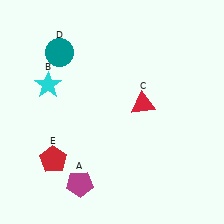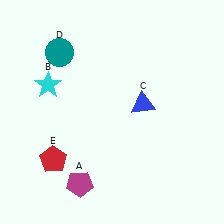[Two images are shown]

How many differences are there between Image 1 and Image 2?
There is 1 difference between the two images.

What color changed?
The triangle (C) changed from red in Image 1 to blue in Image 2.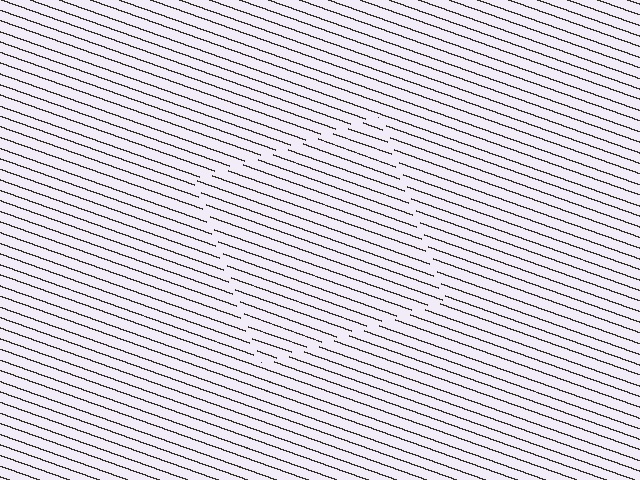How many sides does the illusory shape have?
4 sides — the line-ends trace a square.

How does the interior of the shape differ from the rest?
The interior of the shape contains the same grating, shifted by half a period — the contour is defined by the phase discontinuity where line-ends from the inner and outer gratings abut.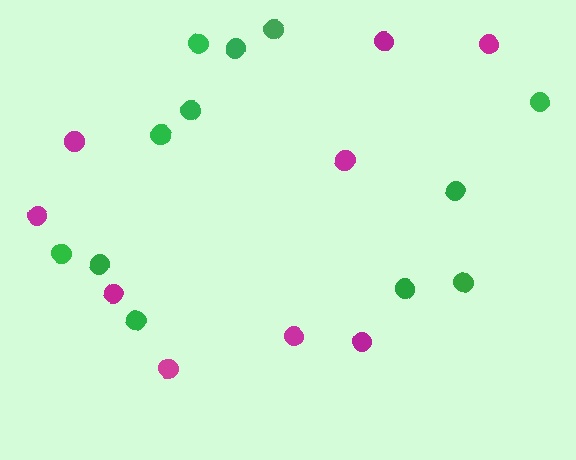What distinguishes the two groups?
There are 2 groups: one group of magenta circles (9) and one group of green circles (12).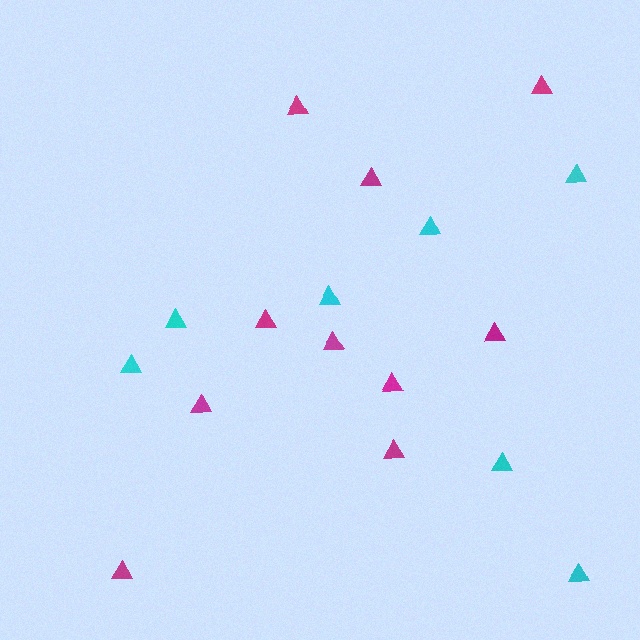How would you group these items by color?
There are 2 groups: one group of cyan triangles (7) and one group of magenta triangles (10).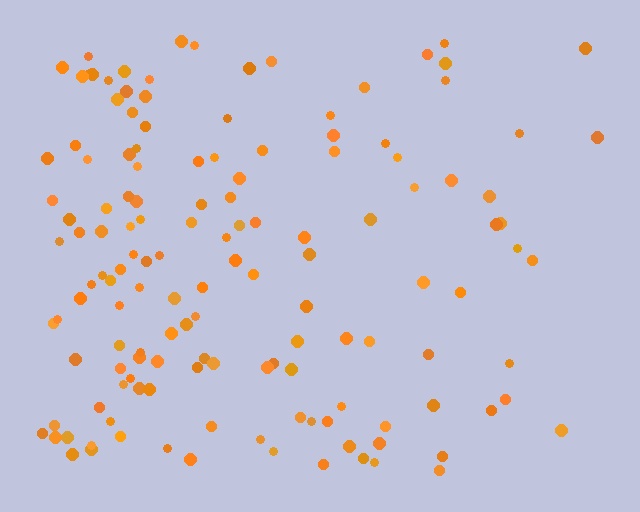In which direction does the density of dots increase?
From right to left, with the left side densest.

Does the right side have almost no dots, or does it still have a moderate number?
Still a moderate number, just noticeably fewer than the left.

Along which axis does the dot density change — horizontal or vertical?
Horizontal.